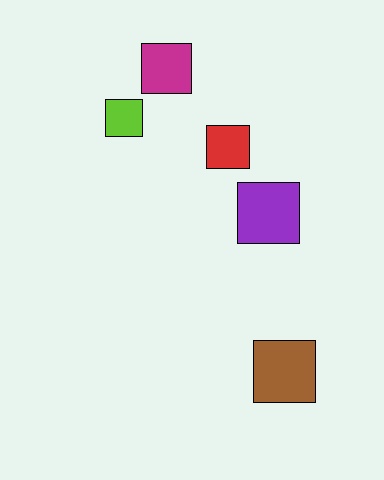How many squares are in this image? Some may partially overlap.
There are 5 squares.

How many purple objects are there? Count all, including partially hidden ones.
There is 1 purple object.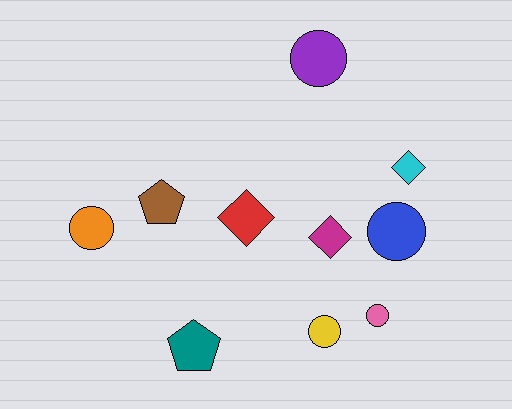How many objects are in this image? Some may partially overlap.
There are 10 objects.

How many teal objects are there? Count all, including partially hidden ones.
There is 1 teal object.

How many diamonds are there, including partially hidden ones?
There are 3 diamonds.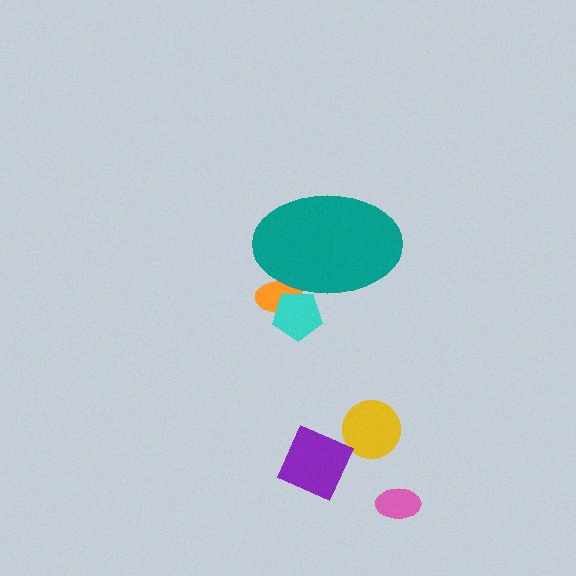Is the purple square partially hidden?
No, the purple square is fully visible.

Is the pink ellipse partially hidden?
No, the pink ellipse is fully visible.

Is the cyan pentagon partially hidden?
Yes, the cyan pentagon is partially hidden behind the teal ellipse.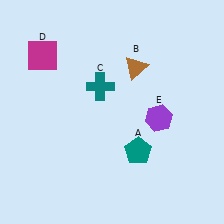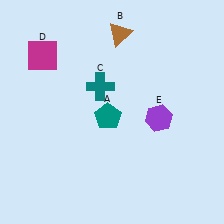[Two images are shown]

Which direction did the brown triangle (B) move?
The brown triangle (B) moved up.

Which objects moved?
The objects that moved are: the teal pentagon (A), the brown triangle (B).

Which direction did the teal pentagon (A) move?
The teal pentagon (A) moved up.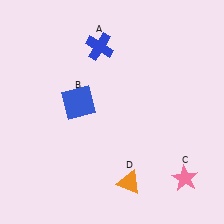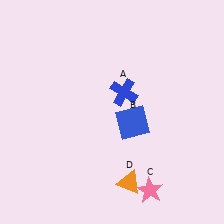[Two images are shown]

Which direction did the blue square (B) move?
The blue square (B) moved right.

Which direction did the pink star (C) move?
The pink star (C) moved left.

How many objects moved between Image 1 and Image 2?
3 objects moved between the two images.